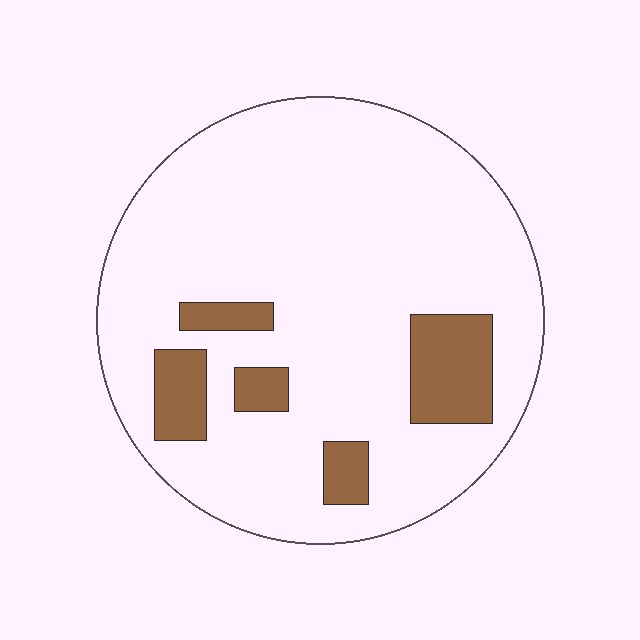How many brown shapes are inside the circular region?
5.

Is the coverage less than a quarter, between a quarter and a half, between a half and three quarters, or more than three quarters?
Less than a quarter.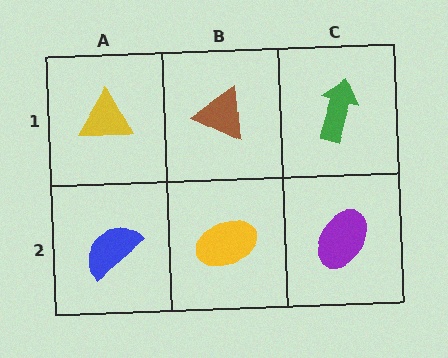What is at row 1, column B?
A brown triangle.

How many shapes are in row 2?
3 shapes.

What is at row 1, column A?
A yellow triangle.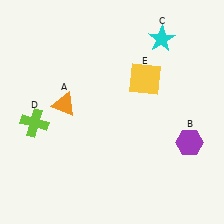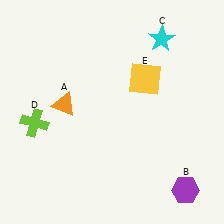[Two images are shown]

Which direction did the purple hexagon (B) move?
The purple hexagon (B) moved down.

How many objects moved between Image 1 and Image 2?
1 object moved between the two images.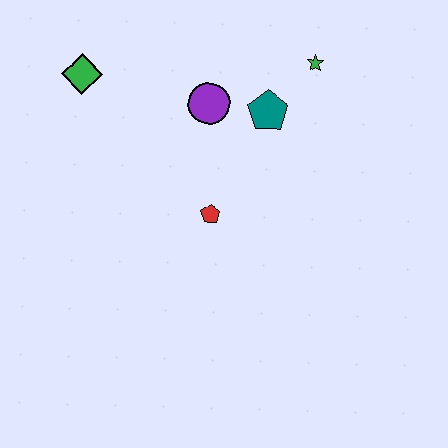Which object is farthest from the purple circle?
The green diamond is farthest from the purple circle.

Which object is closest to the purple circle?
The teal pentagon is closest to the purple circle.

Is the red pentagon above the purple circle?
No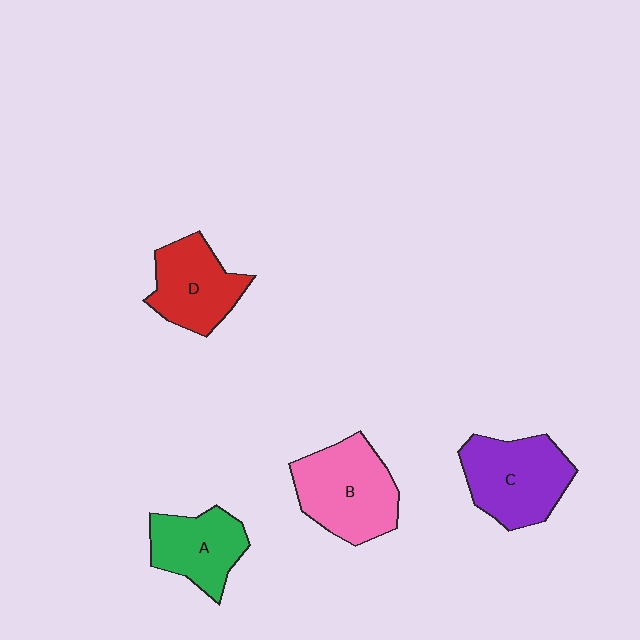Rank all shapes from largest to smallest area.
From largest to smallest: B (pink), C (purple), D (red), A (green).